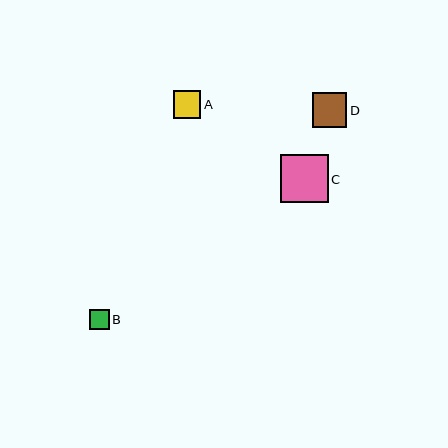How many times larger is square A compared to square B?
Square A is approximately 1.4 times the size of square B.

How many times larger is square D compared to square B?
Square D is approximately 1.8 times the size of square B.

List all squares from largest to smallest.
From largest to smallest: C, D, A, B.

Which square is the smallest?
Square B is the smallest with a size of approximately 19 pixels.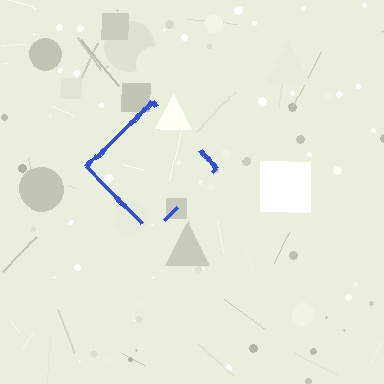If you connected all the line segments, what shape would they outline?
They would outline a diamond.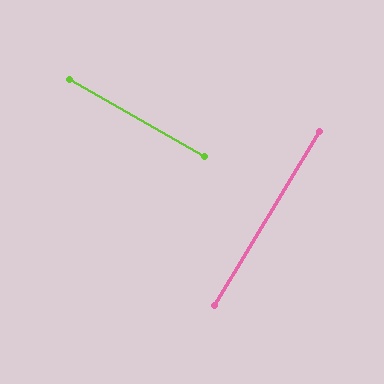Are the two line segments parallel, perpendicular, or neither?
Perpendicular — they meet at approximately 89°.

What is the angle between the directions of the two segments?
Approximately 89 degrees.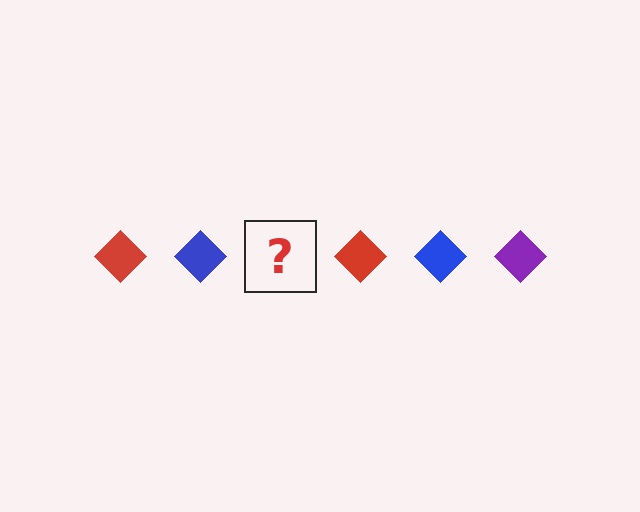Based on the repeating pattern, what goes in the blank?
The blank should be a purple diamond.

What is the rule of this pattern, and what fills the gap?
The rule is that the pattern cycles through red, blue, purple diamonds. The gap should be filled with a purple diamond.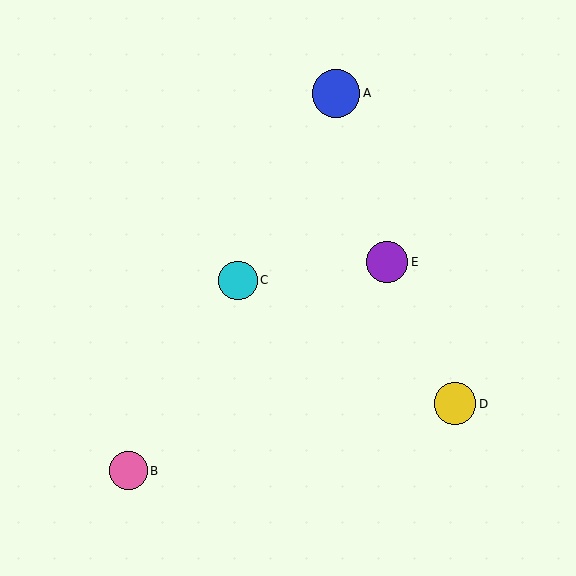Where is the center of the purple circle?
The center of the purple circle is at (387, 262).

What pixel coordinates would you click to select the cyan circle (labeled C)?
Click at (238, 280) to select the cyan circle C.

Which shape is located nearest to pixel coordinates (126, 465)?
The pink circle (labeled B) at (128, 471) is nearest to that location.